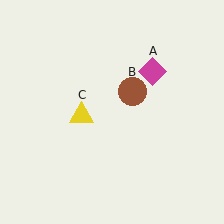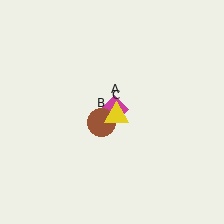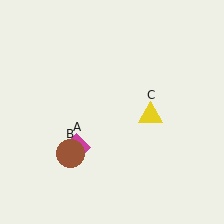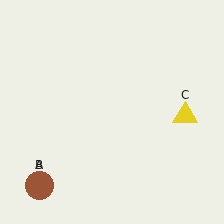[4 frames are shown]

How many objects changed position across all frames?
3 objects changed position: magenta diamond (object A), brown circle (object B), yellow triangle (object C).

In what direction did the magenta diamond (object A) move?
The magenta diamond (object A) moved down and to the left.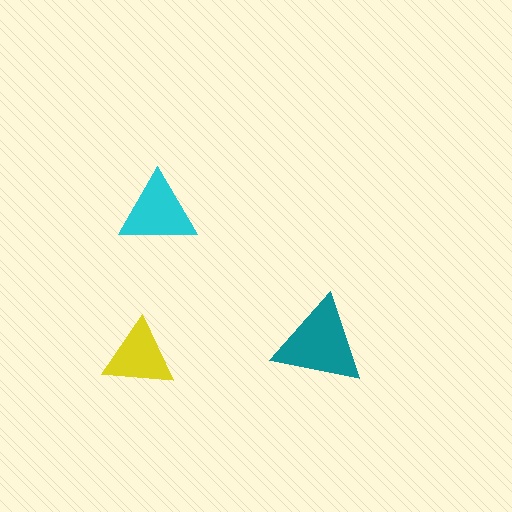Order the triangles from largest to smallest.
the teal one, the cyan one, the yellow one.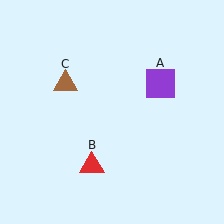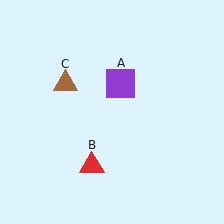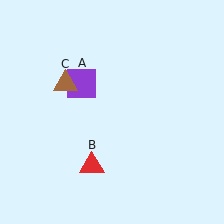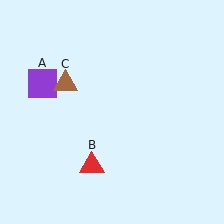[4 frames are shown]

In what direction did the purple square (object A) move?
The purple square (object A) moved left.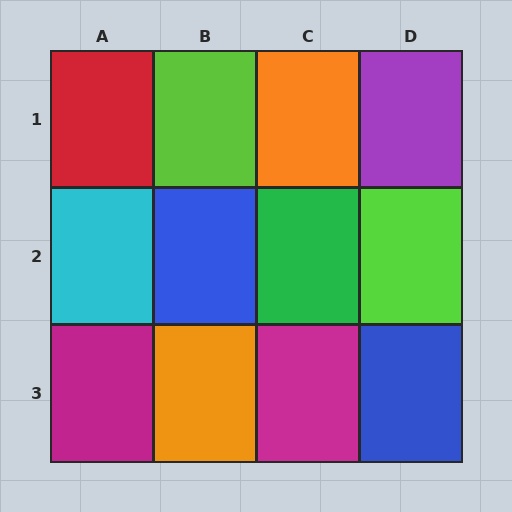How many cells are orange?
2 cells are orange.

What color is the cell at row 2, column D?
Lime.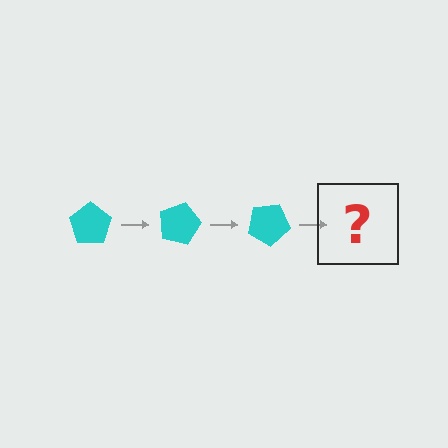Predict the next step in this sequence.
The next step is a cyan pentagon rotated 45 degrees.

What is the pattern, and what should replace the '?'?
The pattern is that the pentagon rotates 15 degrees each step. The '?' should be a cyan pentagon rotated 45 degrees.